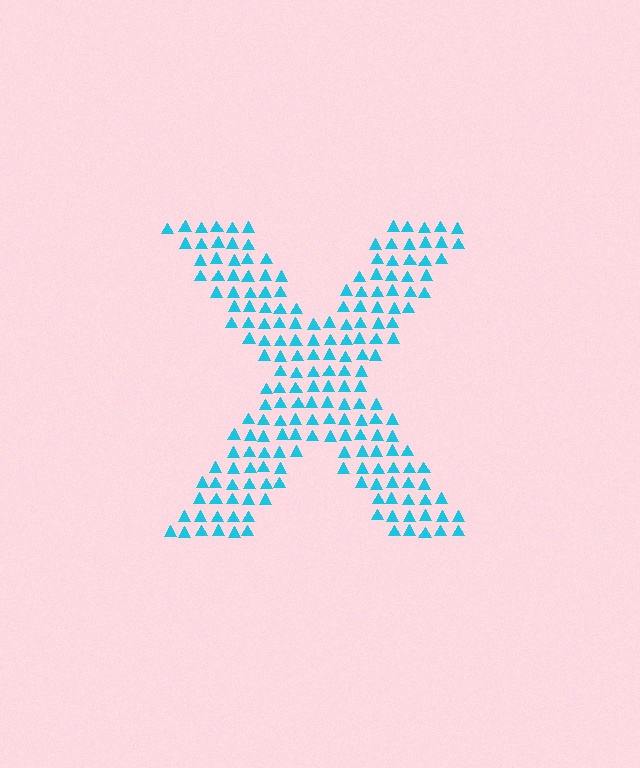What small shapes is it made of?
It is made of small triangles.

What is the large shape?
The large shape is the letter X.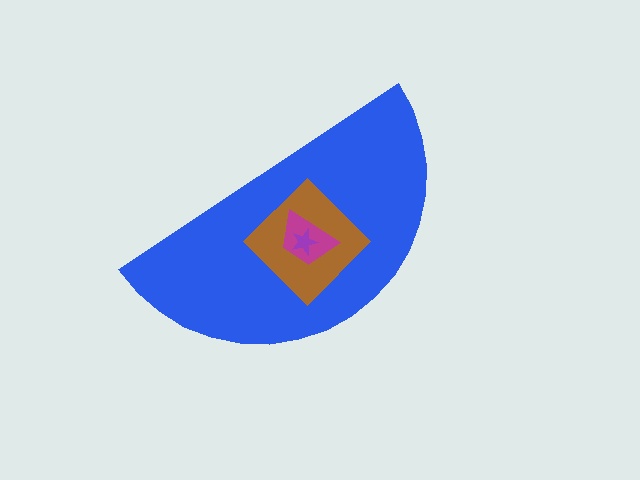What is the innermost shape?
The purple star.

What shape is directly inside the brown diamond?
The magenta trapezoid.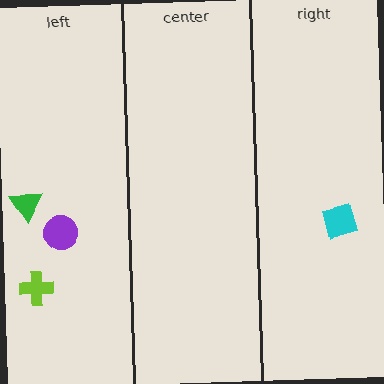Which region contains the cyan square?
The right region.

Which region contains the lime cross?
The left region.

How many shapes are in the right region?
1.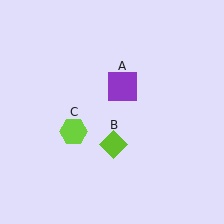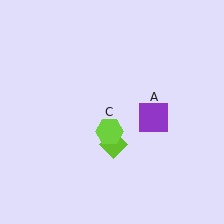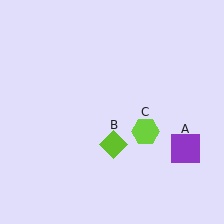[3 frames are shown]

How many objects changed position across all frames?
2 objects changed position: purple square (object A), lime hexagon (object C).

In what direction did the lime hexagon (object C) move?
The lime hexagon (object C) moved right.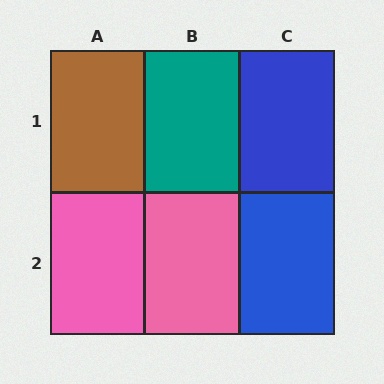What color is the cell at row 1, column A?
Brown.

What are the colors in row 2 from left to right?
Pink, pink, blue.